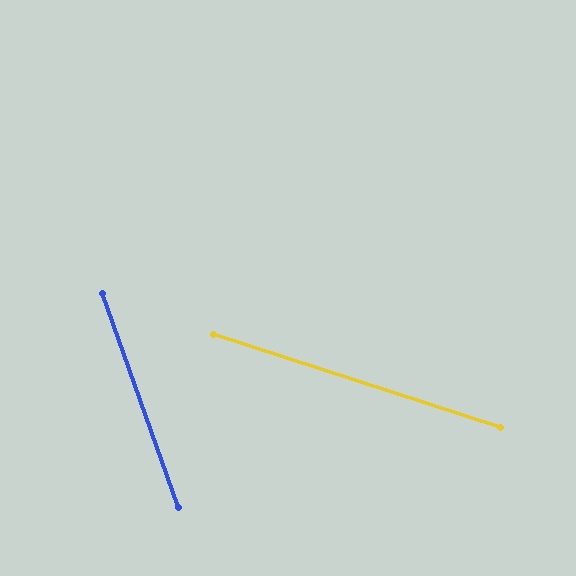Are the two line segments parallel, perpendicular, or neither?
Neither parallel nor perpendicular — they differ by about 52°.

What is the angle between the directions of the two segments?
Approximately 52 degrees.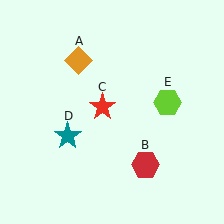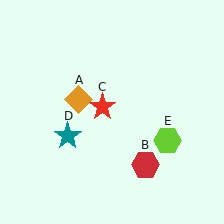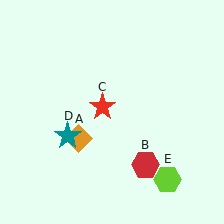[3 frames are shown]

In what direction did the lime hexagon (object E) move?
The lime hexagon (object E) moved down.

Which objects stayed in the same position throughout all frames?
Red hexagon (object B) and red star (object C) and teal star (object D) remained stationary.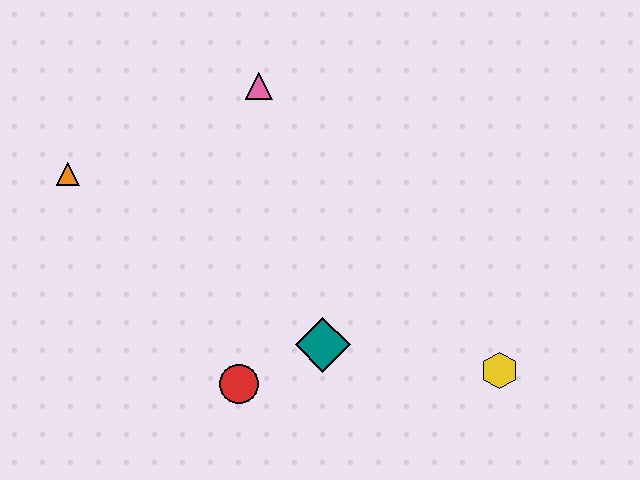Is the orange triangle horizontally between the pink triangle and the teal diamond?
No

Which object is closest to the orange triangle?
The pink triangle is closest to the orange triangle.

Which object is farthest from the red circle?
The pink triangle is farthest from the red circle.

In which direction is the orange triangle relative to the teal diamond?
The orange triangle is to the left of the teal diamond.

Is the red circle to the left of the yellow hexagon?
Yes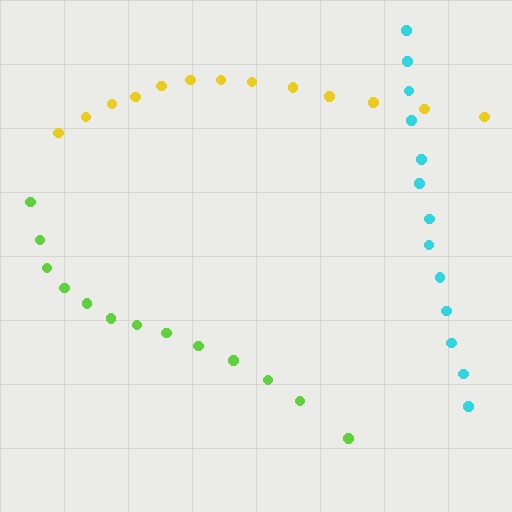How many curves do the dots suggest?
There are 3 distinct paths.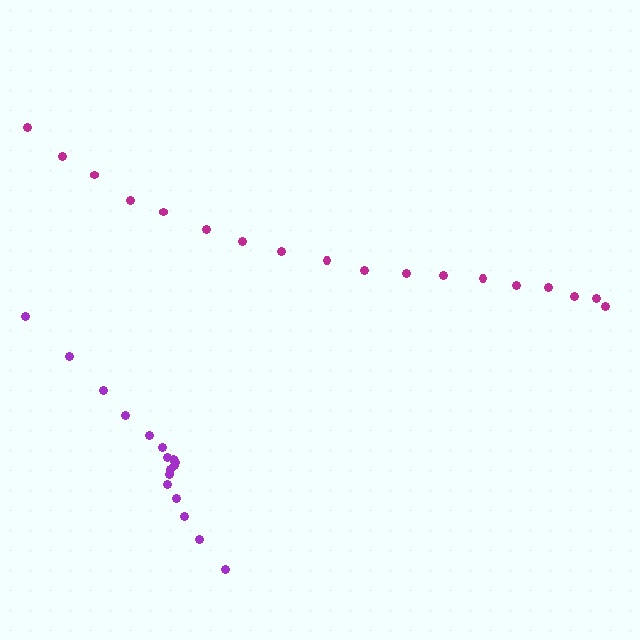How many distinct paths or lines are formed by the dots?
There are 2 distinct paths.